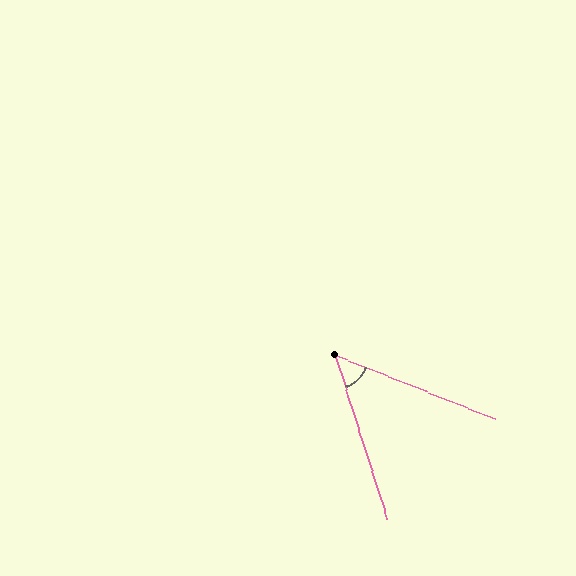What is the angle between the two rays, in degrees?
Approximately 51 degrees.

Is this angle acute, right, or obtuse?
It is acute.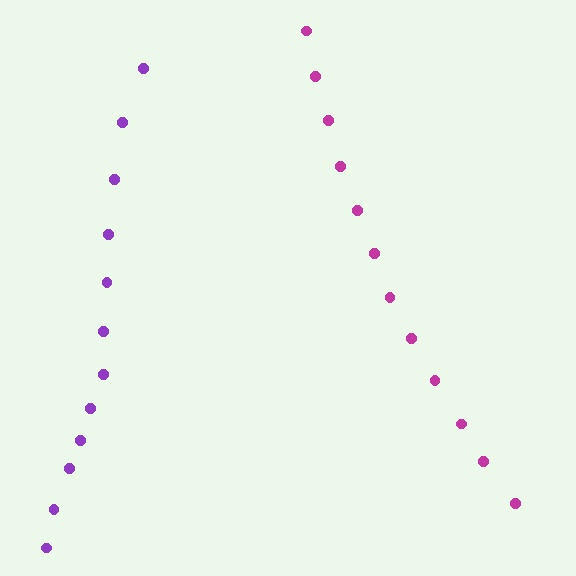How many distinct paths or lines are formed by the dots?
There are 2 distinct paths.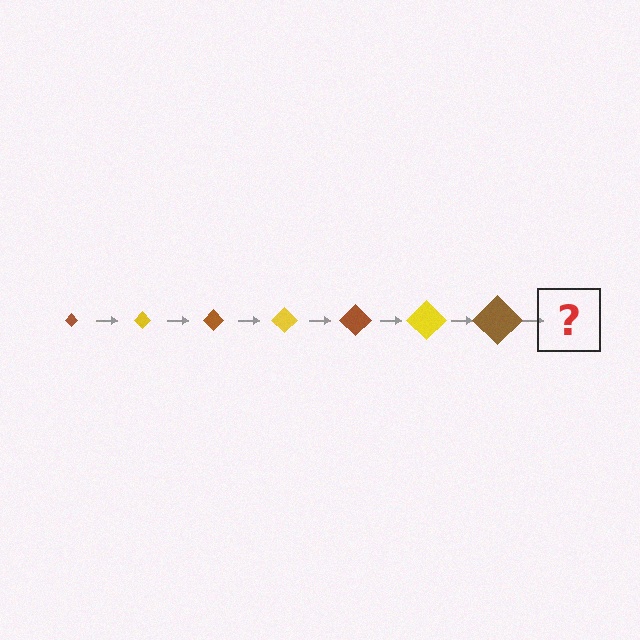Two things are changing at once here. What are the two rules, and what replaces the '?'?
The two rules are that the diamond grows larger each step and the color cycles through brown and yellow. The '?' should be a yellow diamond, larger than the previous one.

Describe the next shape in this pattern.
It should be a yellow diamond, larger than the previous one.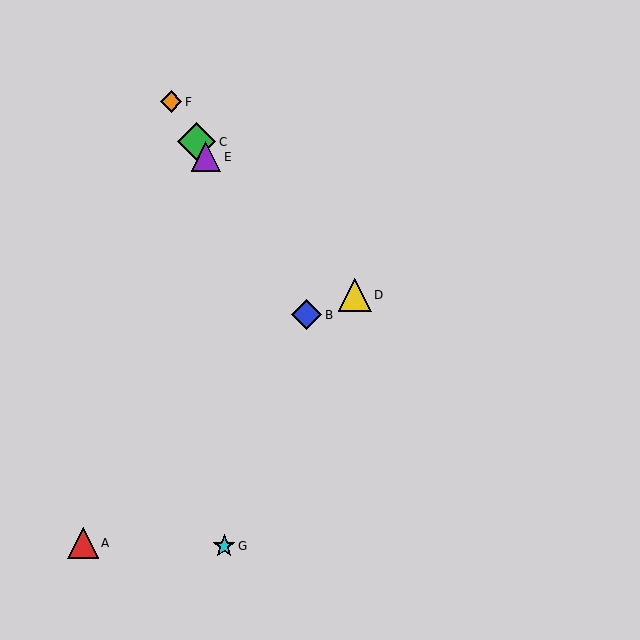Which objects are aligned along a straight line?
Objects B, C, E, F are aligned along a straight line.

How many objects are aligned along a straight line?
4 objects (B, C, E, F) are aligned along a straight line.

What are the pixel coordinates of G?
Object G is at (224, 546).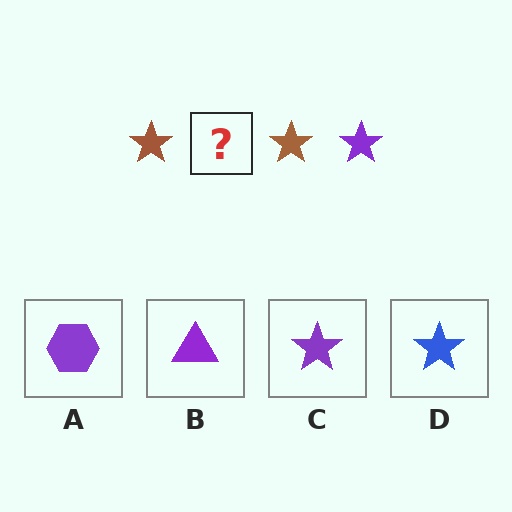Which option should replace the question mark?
Option C.